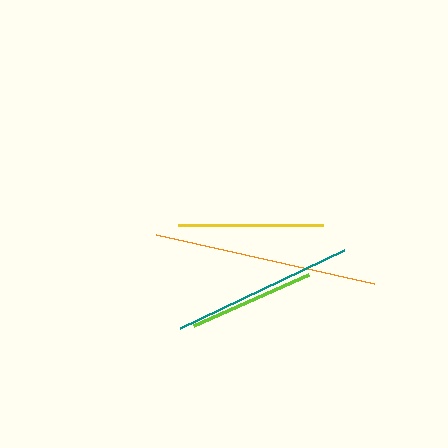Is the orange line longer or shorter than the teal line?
The orange line is longer than the teal line.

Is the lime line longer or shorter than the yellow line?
The yellow line is longer than the lime line.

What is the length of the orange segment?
The orange segment is approximately 223 pixels long.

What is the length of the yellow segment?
The yellow segment is approximately 145 pixels long.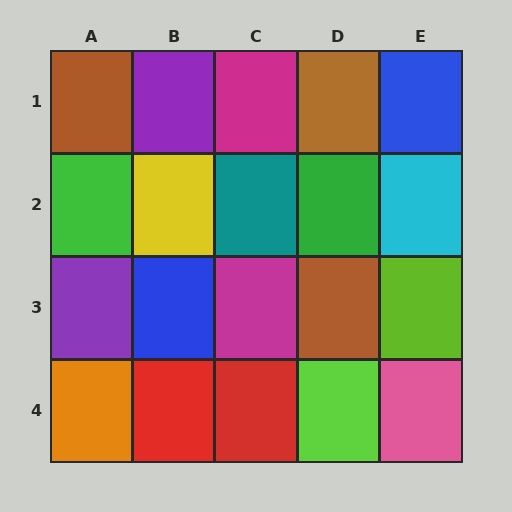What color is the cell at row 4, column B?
Red.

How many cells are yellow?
1 cell is yellow.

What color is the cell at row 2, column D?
Green.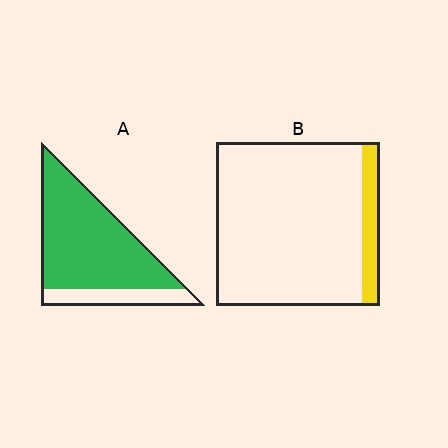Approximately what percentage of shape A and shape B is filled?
A is approximately 80% and B is approximately 10%.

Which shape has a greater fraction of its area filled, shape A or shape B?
Shape A.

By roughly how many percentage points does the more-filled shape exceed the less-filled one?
By roughly 70 percentage points (A over B).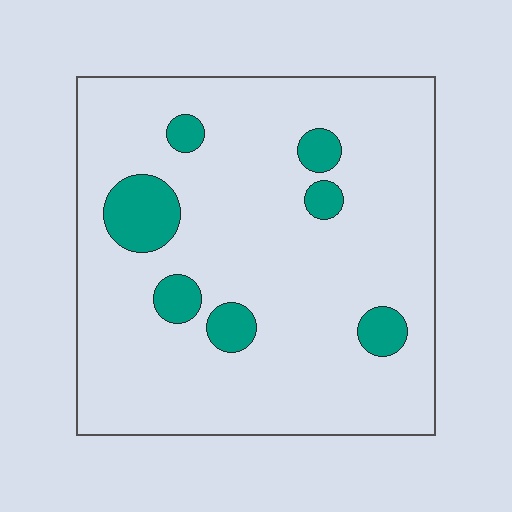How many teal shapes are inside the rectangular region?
7.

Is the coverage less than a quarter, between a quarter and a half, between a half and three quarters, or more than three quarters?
Less than a quarter.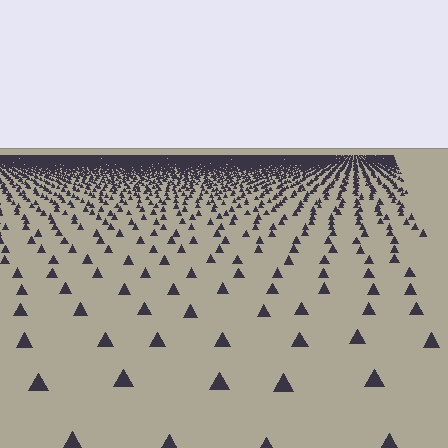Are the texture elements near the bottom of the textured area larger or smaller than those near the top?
Larger. Near the bottom, elements are closer to the viewer and appear at a bigger on-screen size.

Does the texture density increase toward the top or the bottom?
Density increases toward the top.